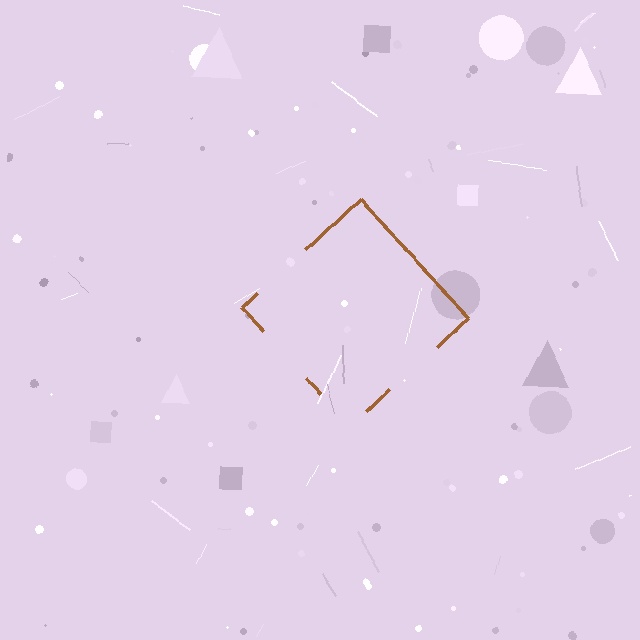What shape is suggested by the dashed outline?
The dashed outline suggests a diamond.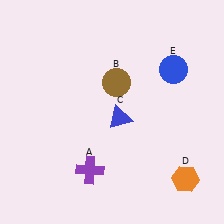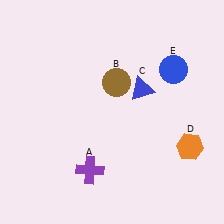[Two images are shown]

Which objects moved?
The objects that moved are: the blue triangle (C), the orange hexagon (D).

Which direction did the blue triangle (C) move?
The blue triangle (C) moved up.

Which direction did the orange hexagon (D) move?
The orange hexagon (D) moved up.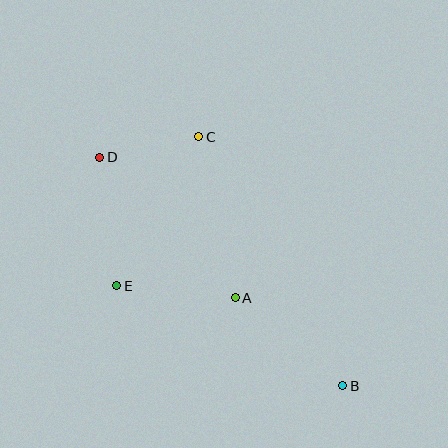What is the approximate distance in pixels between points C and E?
The distance between C and E is approximately 170 pixels.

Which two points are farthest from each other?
Points B and D are farthest from each other.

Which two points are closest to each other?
Points C and D are closest to each other.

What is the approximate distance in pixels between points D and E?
The distance between D and E is approximately 130 pixels.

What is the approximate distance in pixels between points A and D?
The distance between A and D is approximately 196 pixels.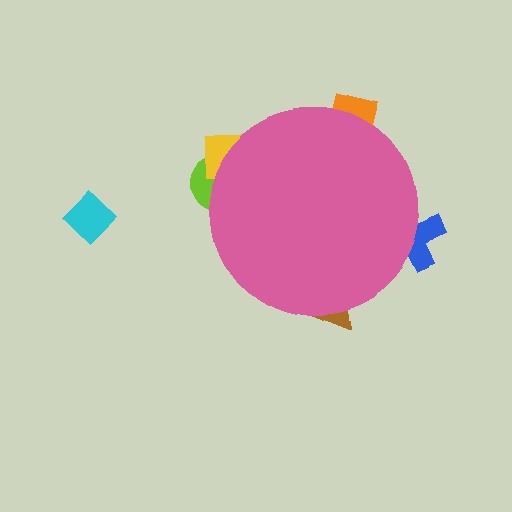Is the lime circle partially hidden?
Yes, the lime circle is partially hidden behind the pink circle.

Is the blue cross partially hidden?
Yes, the blue cross is partially hidden behind the pink circle.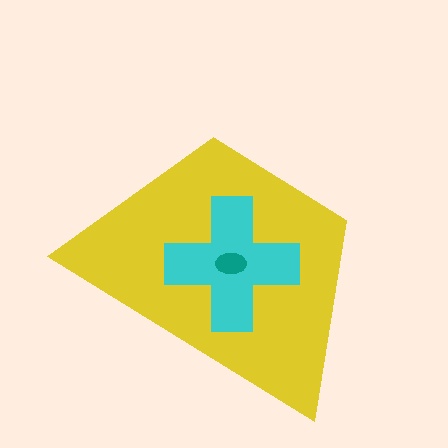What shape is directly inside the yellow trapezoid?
The cyan cross.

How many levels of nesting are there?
3.